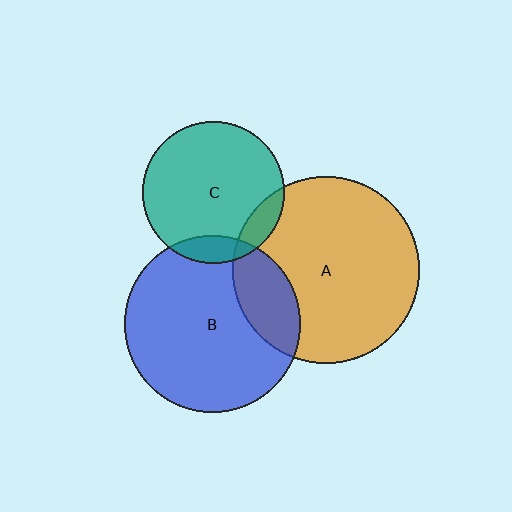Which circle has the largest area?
Circle A (orange).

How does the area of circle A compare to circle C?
Approximately 1.7 times.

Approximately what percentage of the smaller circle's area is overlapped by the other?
Approximately 10%.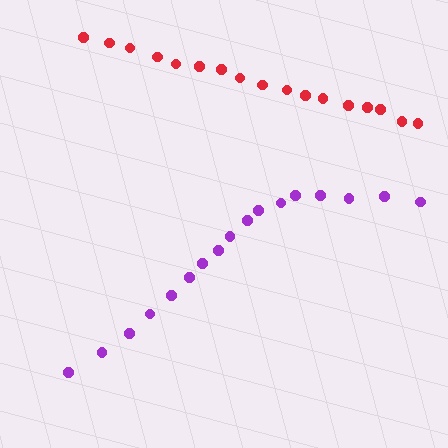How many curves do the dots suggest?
There are 2 distinct paths.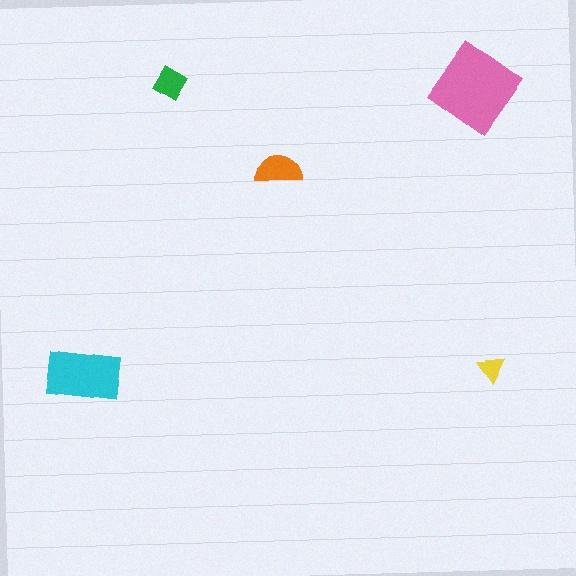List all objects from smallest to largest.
The yellow triangle, the green diamond, the orange semicircle, the cyan rectangle, the pink diamond.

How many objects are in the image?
There are 5 objects in the image.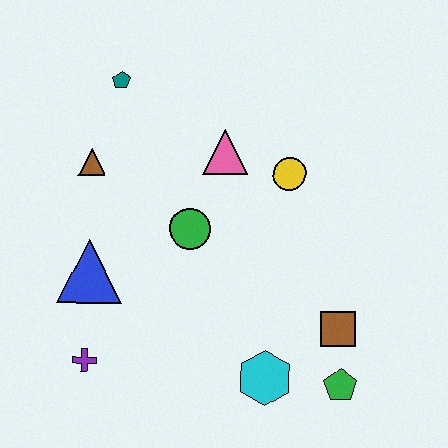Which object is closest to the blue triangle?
The purple cross is closest to the blue triangle.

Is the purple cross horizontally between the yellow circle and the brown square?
No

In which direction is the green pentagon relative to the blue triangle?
The green pentagon is to the right of the blue triangle.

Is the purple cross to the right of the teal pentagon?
No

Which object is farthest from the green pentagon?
The teal pentagon is farthest from the green pentagon.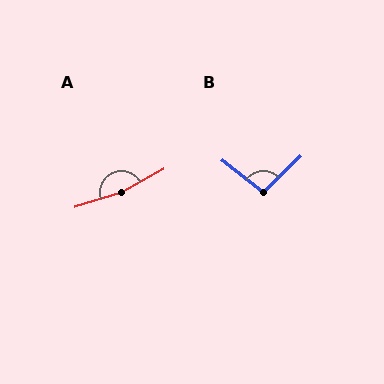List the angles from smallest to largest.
B (98°), A (168°).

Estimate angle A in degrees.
Approximately 168 degrees.